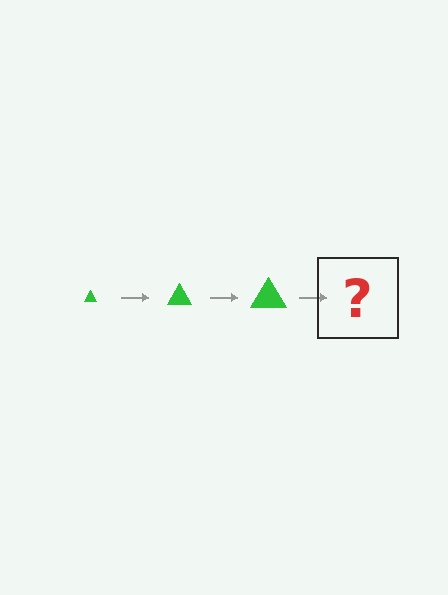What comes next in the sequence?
The next element should be a green triangle, larger than the previous one.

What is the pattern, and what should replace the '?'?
The pattern is that the triangle gets progressively larger each step. The '?' should be a green triangle, larger than the previous one.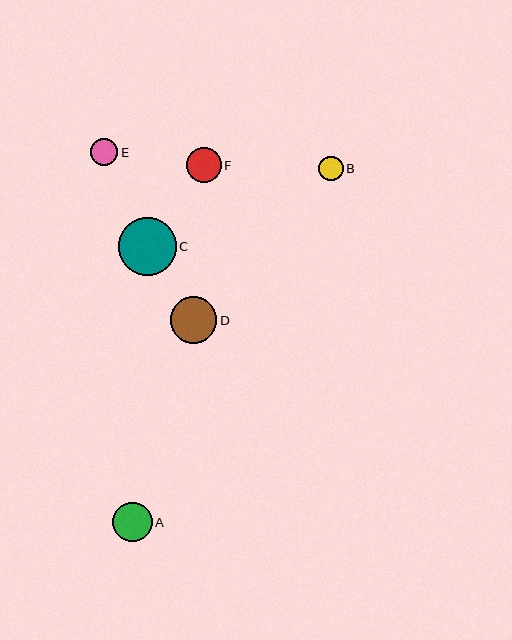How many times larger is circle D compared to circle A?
Circle D is approximately 1.2 times the size of circle A.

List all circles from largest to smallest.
From largest to smallest: C, D, A, F, E, B.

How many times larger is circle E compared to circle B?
Circle E is approximately 1.1 times the size of circle B.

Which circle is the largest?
Circle C is the largest with a size of approximately 58 pixels.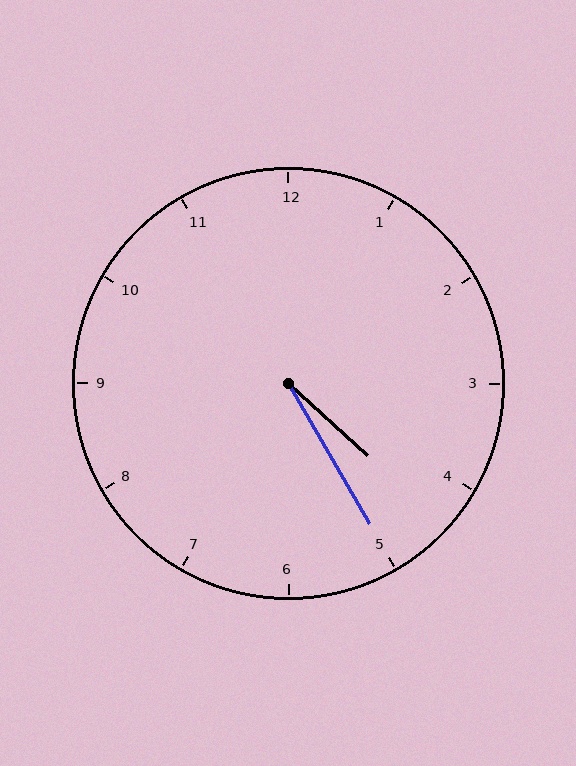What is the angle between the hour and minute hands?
Approximately 18 degrees.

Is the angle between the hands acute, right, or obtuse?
It is acute.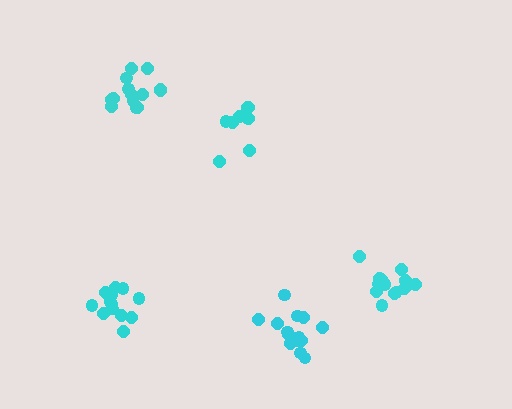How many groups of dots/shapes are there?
There are 5 groups.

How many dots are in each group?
Group 1: 9 dots, Group 2: 14 dots, Group 3: 14 dots, Group 4: 14 dots, Group 5: 14 dots (65 total).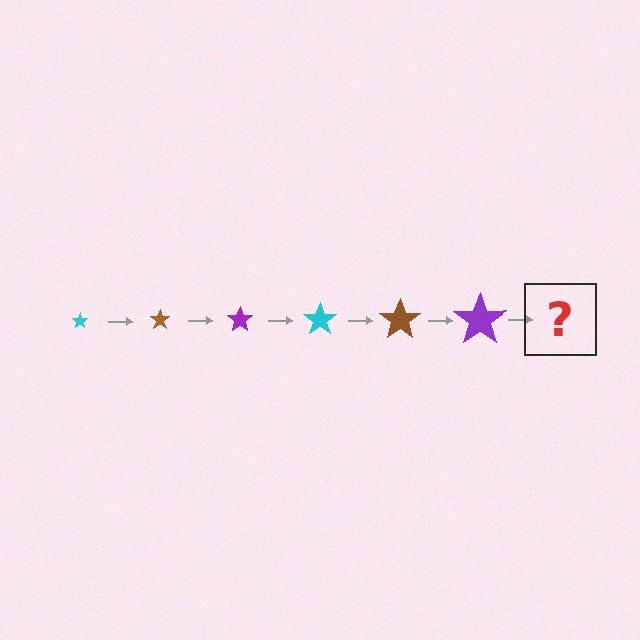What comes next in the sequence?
The next element should be a cyan star, larger than the previous one.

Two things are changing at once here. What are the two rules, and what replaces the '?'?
The two rules are that the star grows larger each step and the color cycles through cyan, brown, and purple. The '?' should be a cyan star, larger than the previous one.